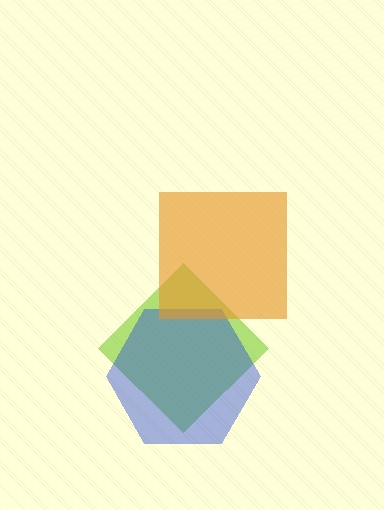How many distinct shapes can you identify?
There are 3 distinct shapes: a lime diamond, a blue hexagon, an orange square.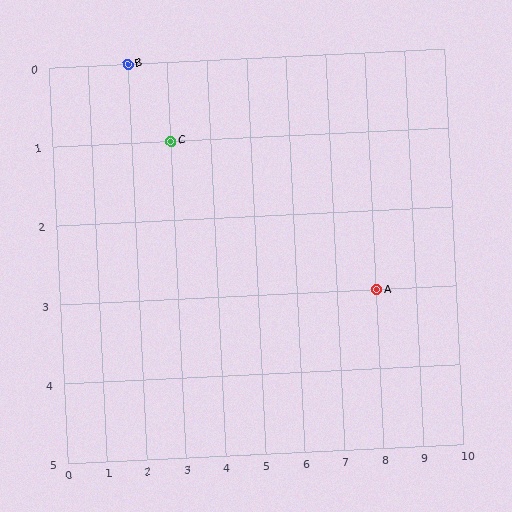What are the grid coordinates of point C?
Point C is at grid coordinates (3, 1).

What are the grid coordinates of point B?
Point B is at grid coordinates (2, 0).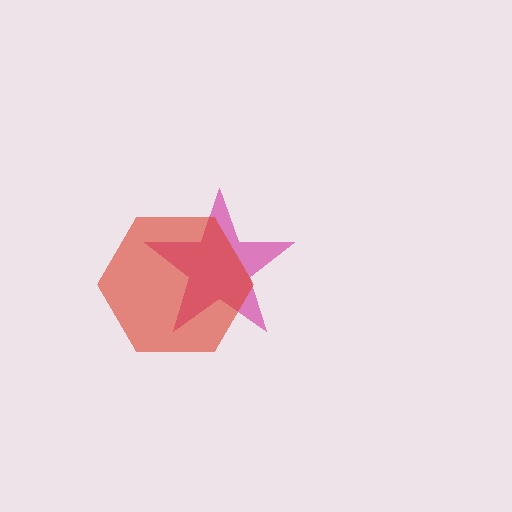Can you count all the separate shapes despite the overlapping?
Yes, there are 2 separate shapes.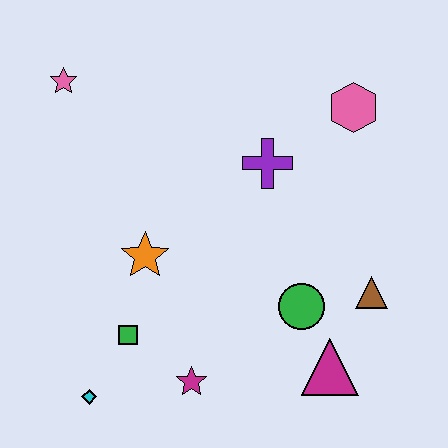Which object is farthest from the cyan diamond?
The pink hexagon is farthest from the cyan diamond.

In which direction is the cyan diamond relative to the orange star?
The cyan diamond is below the orange star.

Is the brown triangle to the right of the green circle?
Yes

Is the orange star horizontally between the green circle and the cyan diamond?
Yes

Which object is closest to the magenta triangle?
The green circle is closest to the magenta triangle.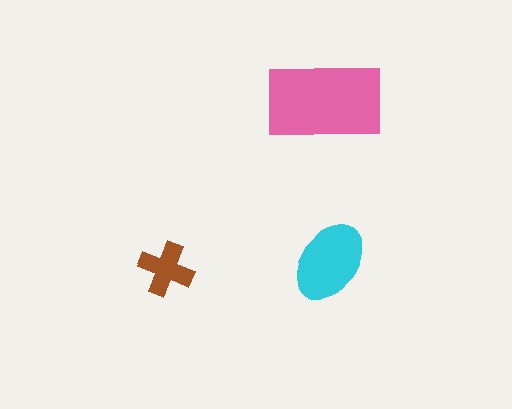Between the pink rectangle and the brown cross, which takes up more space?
The pink rectangle.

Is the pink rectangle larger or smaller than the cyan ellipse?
Larger.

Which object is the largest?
The pink rectangle.